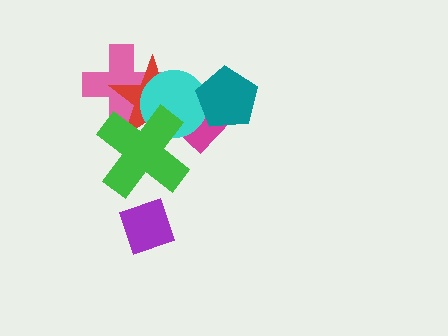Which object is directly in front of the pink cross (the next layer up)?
The red star is directly in front of the pink cross.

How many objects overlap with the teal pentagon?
2 objects overlap with the teal pentagon.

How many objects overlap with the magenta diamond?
4 objects overlap with the magenta diamond.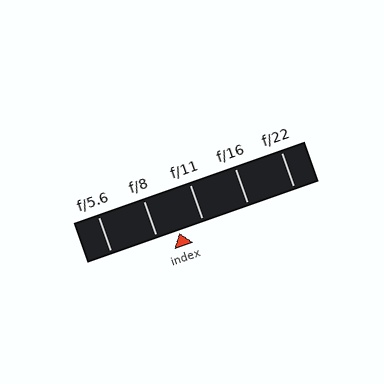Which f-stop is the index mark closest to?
The index mark is closest to f/8.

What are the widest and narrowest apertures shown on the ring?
The widest aperture shown is f/5.6 and the narrowest is f/22.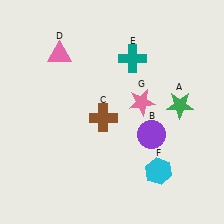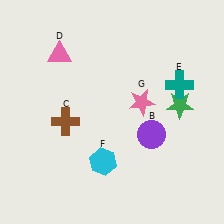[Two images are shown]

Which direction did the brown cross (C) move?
The brown cross (C) moved left.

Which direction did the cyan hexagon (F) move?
The cyan hexagon (F) moved left.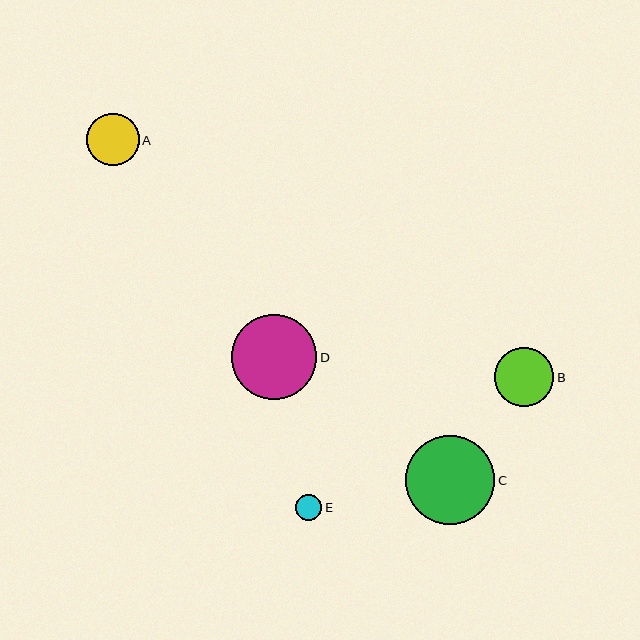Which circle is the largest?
Circle C is the largest with a size of approximately 89 pixels.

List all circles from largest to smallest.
From largest to smallest: C, D, B, A, E.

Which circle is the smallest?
Circle E is the smallest with a size of approximately 26 pixels.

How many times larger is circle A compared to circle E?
Circle A is approximately 2.0 times the size of circle E.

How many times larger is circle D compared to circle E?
Circle D is approximately 3.3 times the size of circle E.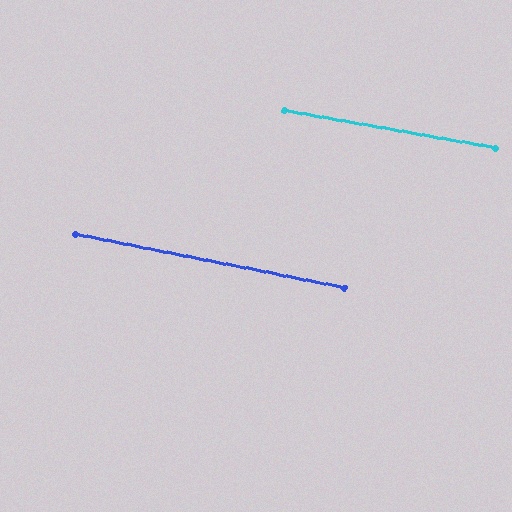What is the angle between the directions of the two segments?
Approximately 1 degree.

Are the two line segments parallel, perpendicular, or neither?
Parallel — their directions differ by only 1.0°.